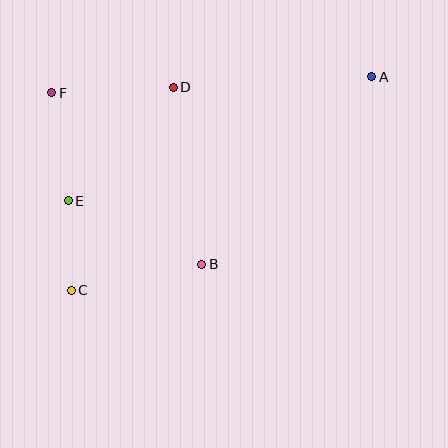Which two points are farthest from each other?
Points A and C are farthest from each other.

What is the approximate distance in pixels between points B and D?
The distance between B and D is approximately 179 pixels.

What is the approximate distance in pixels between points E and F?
The distance between E and F is approximately 109 pixels.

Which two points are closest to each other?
Points C and E are closest to each other.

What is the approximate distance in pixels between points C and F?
The distance between C and F is approximately 198 pixels.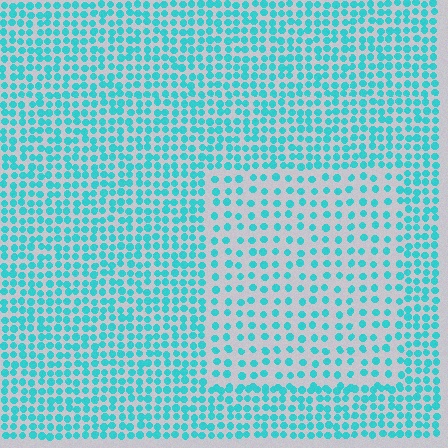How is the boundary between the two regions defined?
The boundary is defined by a change in element density (approximately 1.9x ratio). All elements are the same color, size, and shape.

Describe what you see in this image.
The image contains small cyan elements arranged at two different densities. A rectangle-shaped region is visible where the elements are less densely packed than the surrounding area.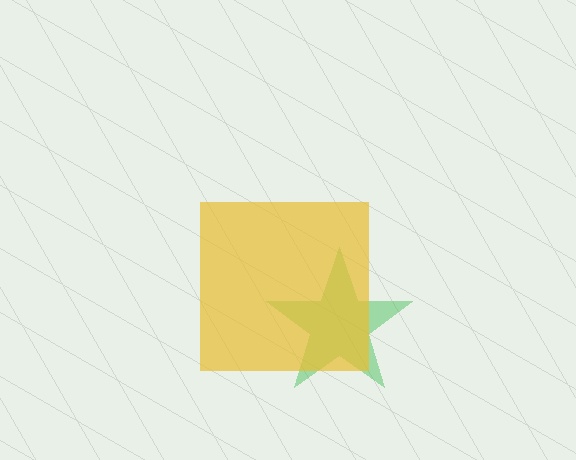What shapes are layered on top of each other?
The layered shapes are: a green star, a yellow square.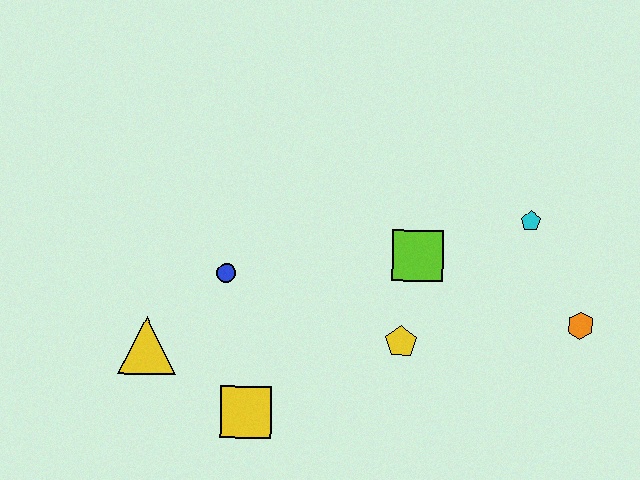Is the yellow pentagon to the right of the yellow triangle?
Yes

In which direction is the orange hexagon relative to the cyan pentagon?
The orange hexagon is below the cyan pentagon.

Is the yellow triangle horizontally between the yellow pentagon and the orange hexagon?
No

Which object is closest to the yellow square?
The yellow triangle is closest to the yellow square.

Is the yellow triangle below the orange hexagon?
Yes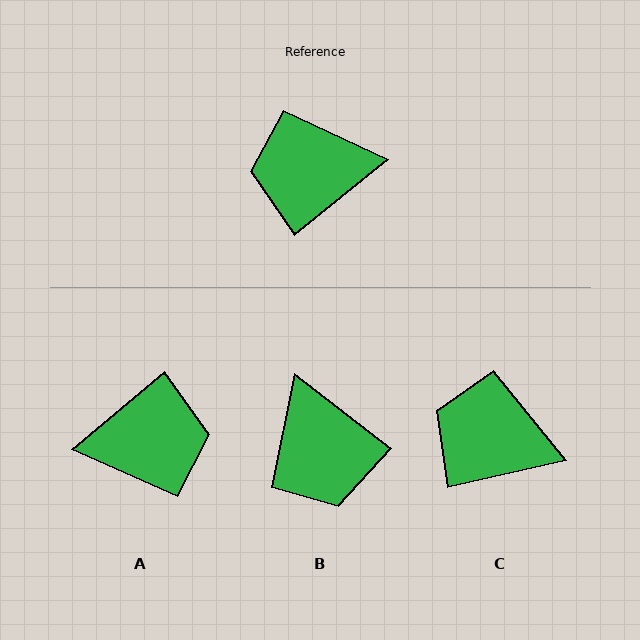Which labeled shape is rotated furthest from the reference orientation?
A, about 179 degrees away.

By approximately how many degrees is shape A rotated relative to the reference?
Approximately 179 degrees clockwise.